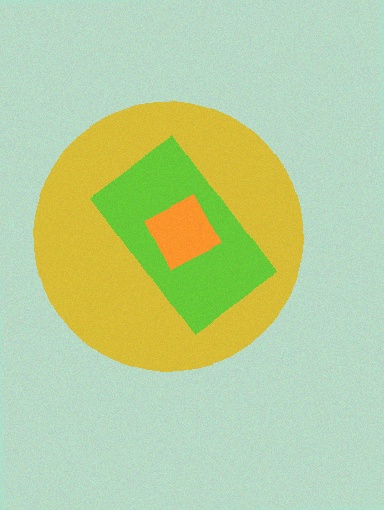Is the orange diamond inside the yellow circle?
Yes.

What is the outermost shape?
The yellow circle.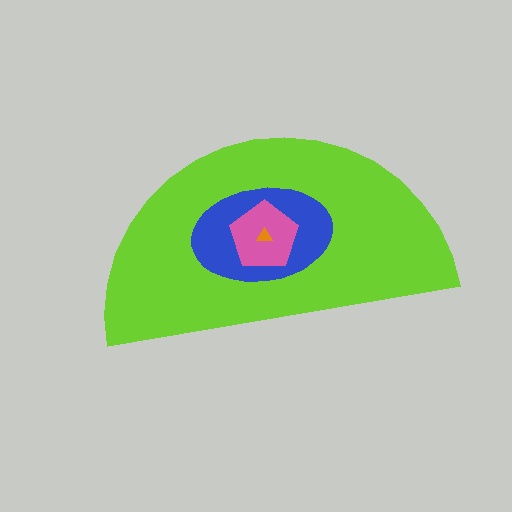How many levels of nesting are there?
4.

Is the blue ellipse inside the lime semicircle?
Yes.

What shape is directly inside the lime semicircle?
The blue ellipse.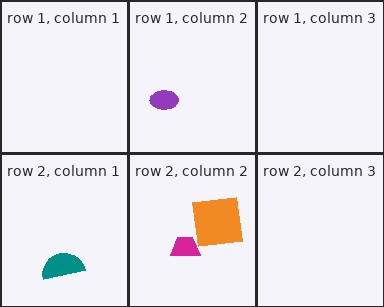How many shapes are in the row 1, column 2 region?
1.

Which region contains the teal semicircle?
The row 2, column 1 region.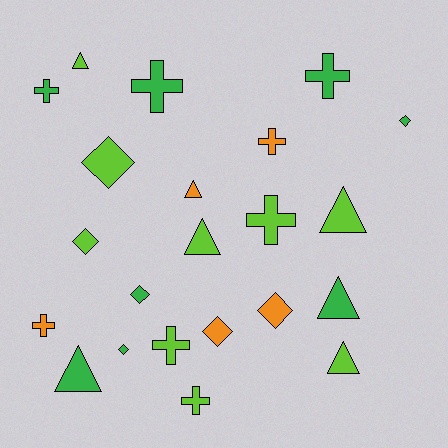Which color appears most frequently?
Lime, with 9 objects.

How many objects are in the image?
There are 22 objects.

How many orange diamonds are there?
There are 2 orange diamonds.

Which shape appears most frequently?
Cross, with 8 objects.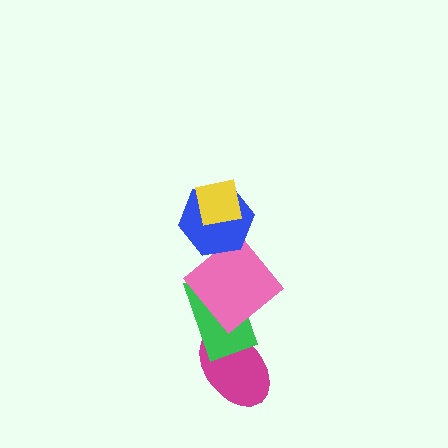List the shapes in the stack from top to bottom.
From top to bottom: the yellow square, the blue hexagon, the pink diamond, the green rectangle, the magenta ellipse.